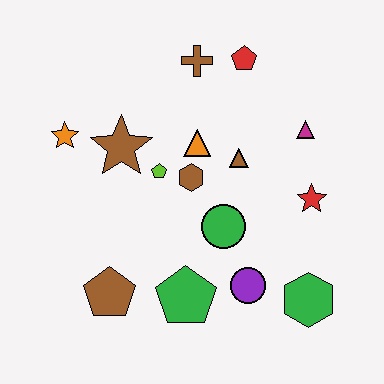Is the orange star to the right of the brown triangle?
No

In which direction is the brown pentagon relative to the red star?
The brown pentagon is to the left of the red star.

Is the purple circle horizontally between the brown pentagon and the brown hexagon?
No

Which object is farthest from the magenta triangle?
The brown pentagon is farthest from the magenta triangle.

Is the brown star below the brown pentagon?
No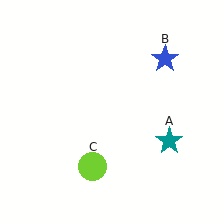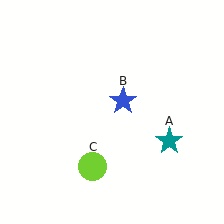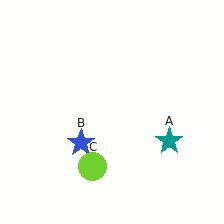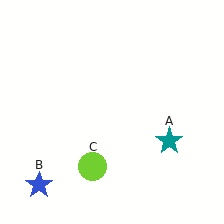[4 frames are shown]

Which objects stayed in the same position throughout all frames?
Teal star (object A) and lime circle (object C) remained stationary.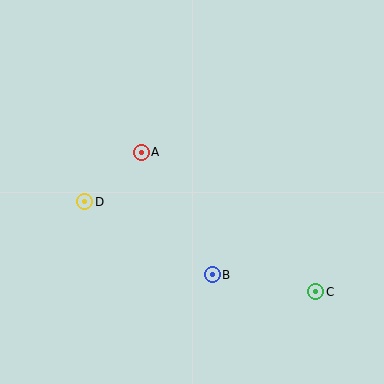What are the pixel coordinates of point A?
Point A is at (141, 152).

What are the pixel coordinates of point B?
Point B is at (212, 275).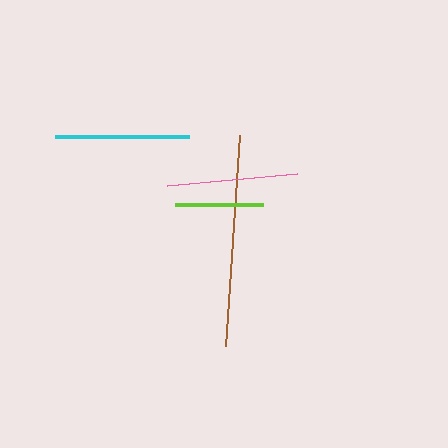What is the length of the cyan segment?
The cyan segment is approximately 134 pixels long.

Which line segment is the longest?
The brown line is the longest at approximately 211 pixels.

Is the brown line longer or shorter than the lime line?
The brown line is longer than the lime line.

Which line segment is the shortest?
The lime line is the shortest at approximately 87 pixels.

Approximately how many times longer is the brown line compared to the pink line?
The brown line is approximately 1.6 times the length of the pink line.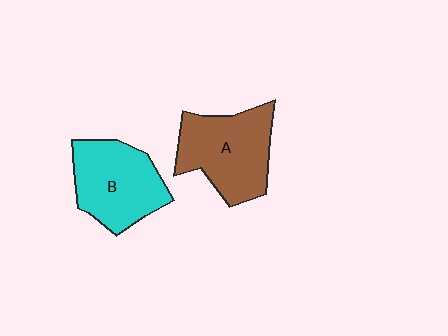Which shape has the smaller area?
Shape B (cyan).